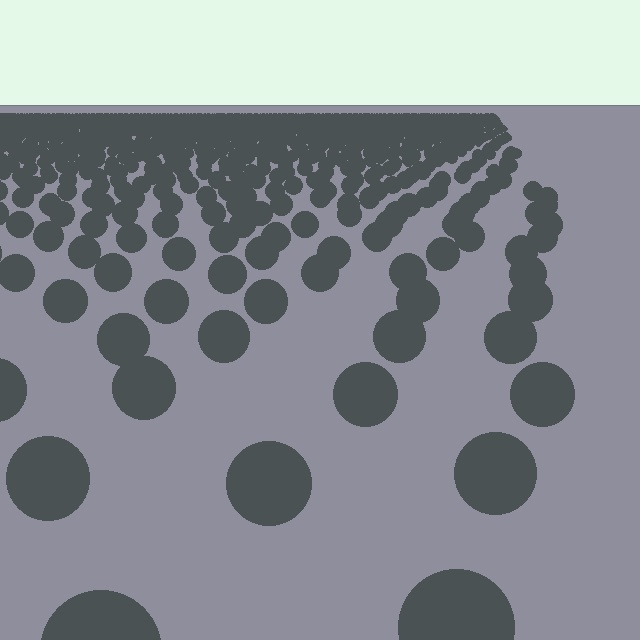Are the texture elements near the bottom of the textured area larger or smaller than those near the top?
Larger. Near the bottom, elements are closer to the viewer and appear at a bigger on-screen size.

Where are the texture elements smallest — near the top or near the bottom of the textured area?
Near the top.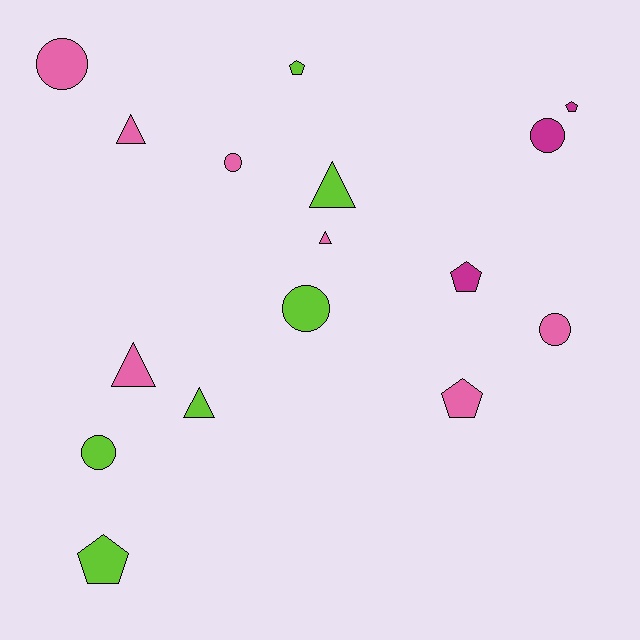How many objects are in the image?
There are 16 objects.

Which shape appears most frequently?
Circle, with 6 objects.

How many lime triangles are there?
There are 2 lime triangles.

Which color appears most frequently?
Pink, with 7 objects.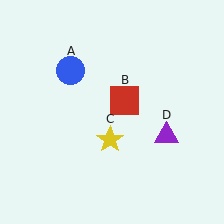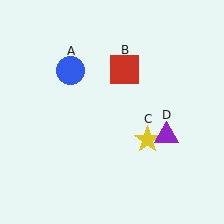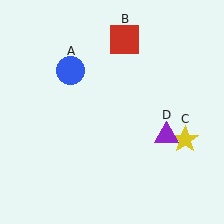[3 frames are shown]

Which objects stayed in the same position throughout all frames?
Blue circle (object A) and purple triangle (object D) remained stationary.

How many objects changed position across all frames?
2 objects changed position: red square (object B), yellow star (object C).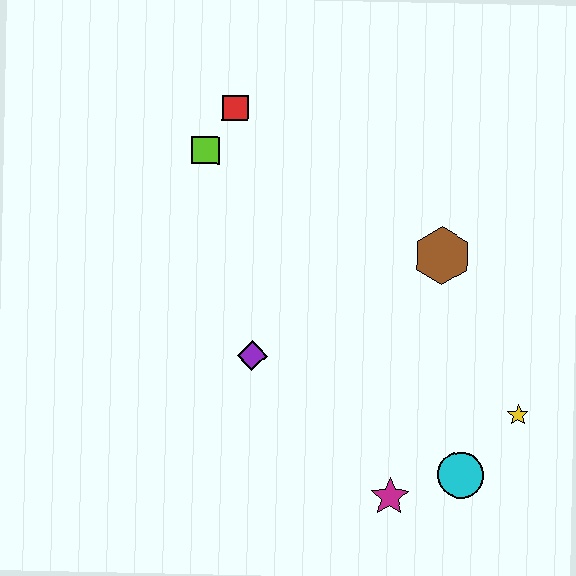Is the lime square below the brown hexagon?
No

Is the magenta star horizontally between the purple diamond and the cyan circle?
Yes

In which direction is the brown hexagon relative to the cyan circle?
The brown hexagon is above the cyan circle.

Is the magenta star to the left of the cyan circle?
Yes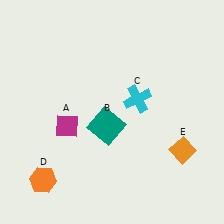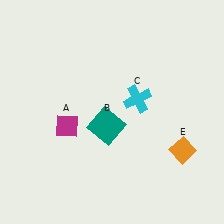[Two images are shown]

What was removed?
The orange hexagon (D) was removed in Image 2.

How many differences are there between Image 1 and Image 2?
There is 1 difference between the two images.